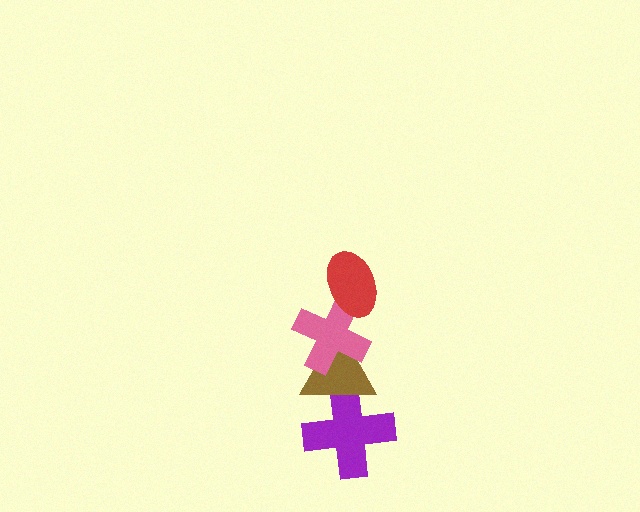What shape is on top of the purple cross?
The brown triangle is on top of the purple cross.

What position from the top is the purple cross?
The purple cross is 4th from the top.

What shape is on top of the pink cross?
The red ellipse is on top of the pink cross.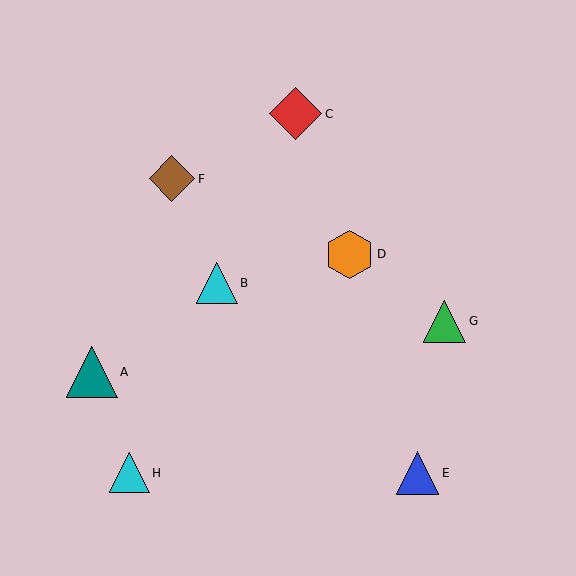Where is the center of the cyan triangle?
The center of the cyan triangle is at (217, 283).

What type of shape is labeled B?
Shape B is a cyan triangle.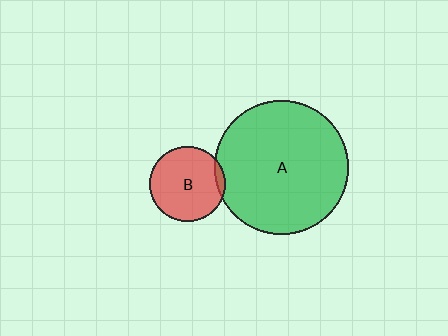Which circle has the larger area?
Circle A (green).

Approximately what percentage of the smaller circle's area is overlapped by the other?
Approximately 5%.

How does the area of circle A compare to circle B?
Approximately 3.2 times.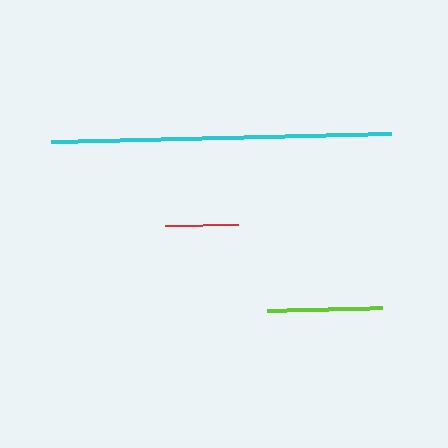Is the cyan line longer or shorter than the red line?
The cyan line is longer than the red line.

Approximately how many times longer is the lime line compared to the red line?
The lime line is approximately 1.6 times the length of the red line.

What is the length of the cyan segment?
The cyan segment is approximately 339 pixels long.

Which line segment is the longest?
The cyan line is the longest at approximately 339 pixels.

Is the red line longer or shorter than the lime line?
The lime line is longer than the red line.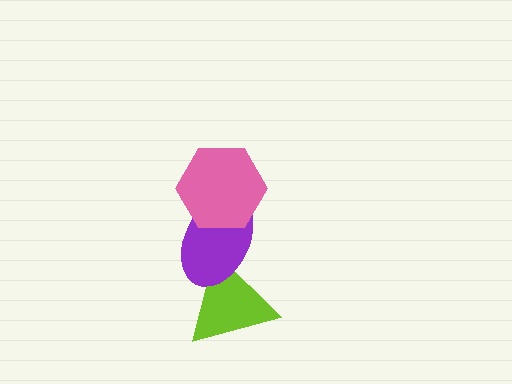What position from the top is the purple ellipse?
The purple ellipse is 2nd from the top.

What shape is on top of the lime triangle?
The purple ellipse is on top of the lime triangle.